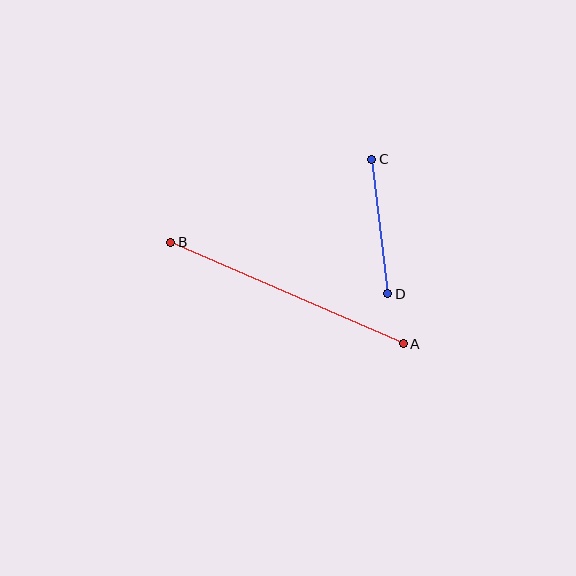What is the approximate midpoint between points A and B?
The midpoint is at approximately (287, 293) pixels.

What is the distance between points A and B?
The distance is approximately 254 pixels.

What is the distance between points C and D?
The distance is approximately 135 pixels.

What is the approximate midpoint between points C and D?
The midpoint is at approximately (380, 226) pixels.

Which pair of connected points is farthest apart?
Points A and B are farthest apart.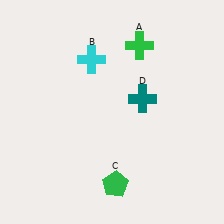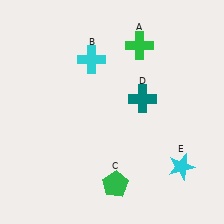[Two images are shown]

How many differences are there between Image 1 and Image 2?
There is 1 difference between the two images.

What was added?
A cyan star (E) was added in Image 2.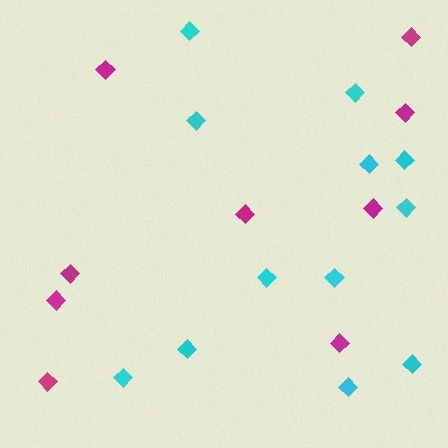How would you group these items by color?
There are 2 groups: one group of cyan diamonds (12) and one group of magenta diamonds (9).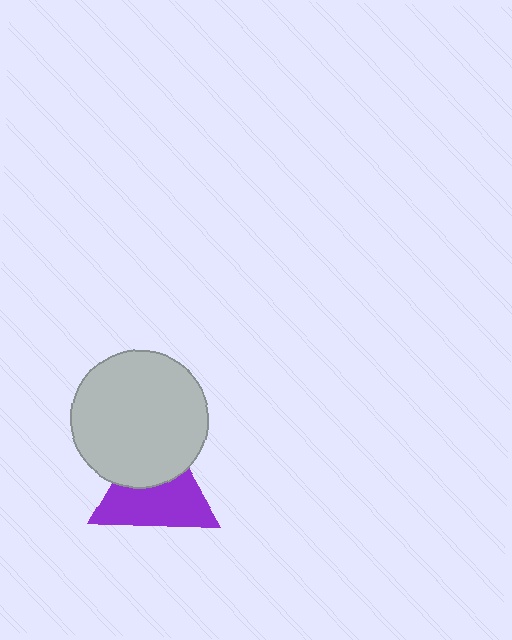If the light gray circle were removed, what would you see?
You would see the complete purple triangle.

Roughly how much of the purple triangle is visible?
About half of it is visible (roughly 61%).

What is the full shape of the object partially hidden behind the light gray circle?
The partially hidden object is a purple triangle.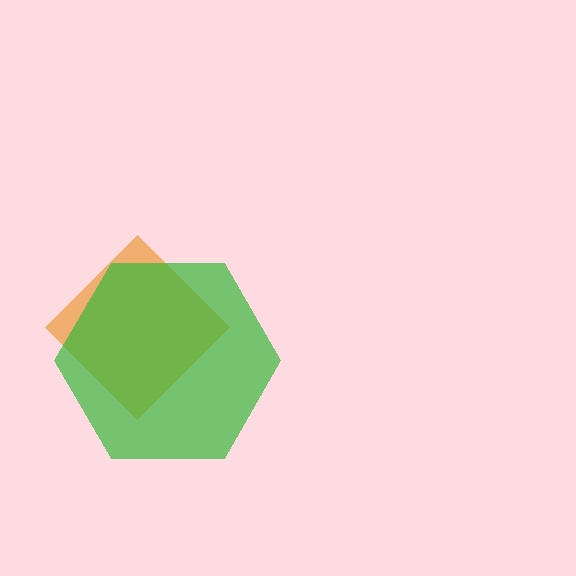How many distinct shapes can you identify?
There are 2 distinct shapes: an orange diamond, a green hexagon.